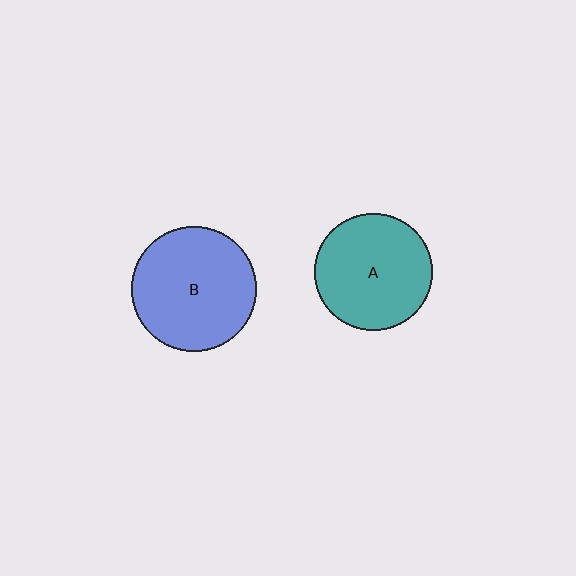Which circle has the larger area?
Circle B (blue).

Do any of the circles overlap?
No, none of the circles overlap.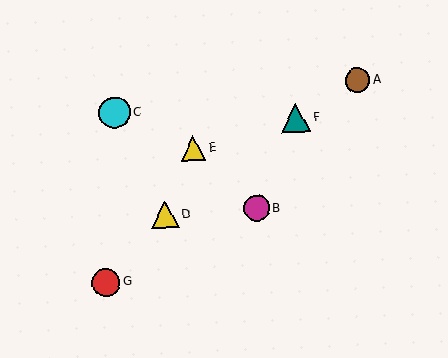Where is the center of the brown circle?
The center of the brown circle is at (357, 80).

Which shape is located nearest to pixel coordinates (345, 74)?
The brown circle (labeled A) at (357, 80) is nearest to that location.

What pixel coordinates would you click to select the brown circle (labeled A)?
Click at (357, 80) to select the brown circle A.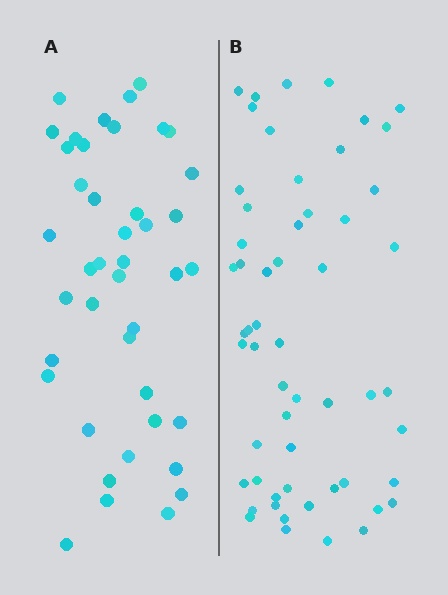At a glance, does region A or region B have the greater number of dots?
Region B (the right region) has more dots.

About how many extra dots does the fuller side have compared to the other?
Region B has approximately 15 more dots than region A.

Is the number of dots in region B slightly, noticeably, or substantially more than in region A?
Region B has noticeably more, but not dramatically so. The ratio is roughly 1.3 to 1.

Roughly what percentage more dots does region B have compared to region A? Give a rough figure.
About 35% more.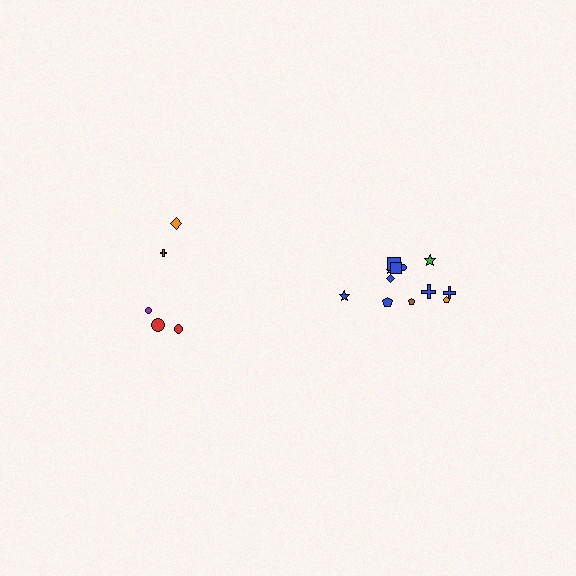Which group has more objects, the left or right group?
The right group.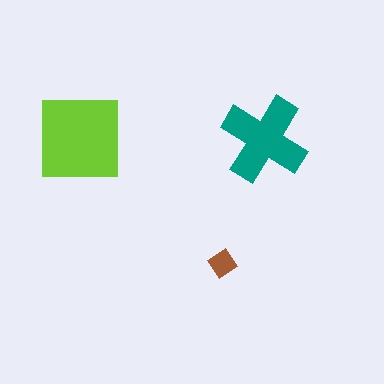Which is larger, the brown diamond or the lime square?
The lime square.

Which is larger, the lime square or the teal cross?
The lime square.